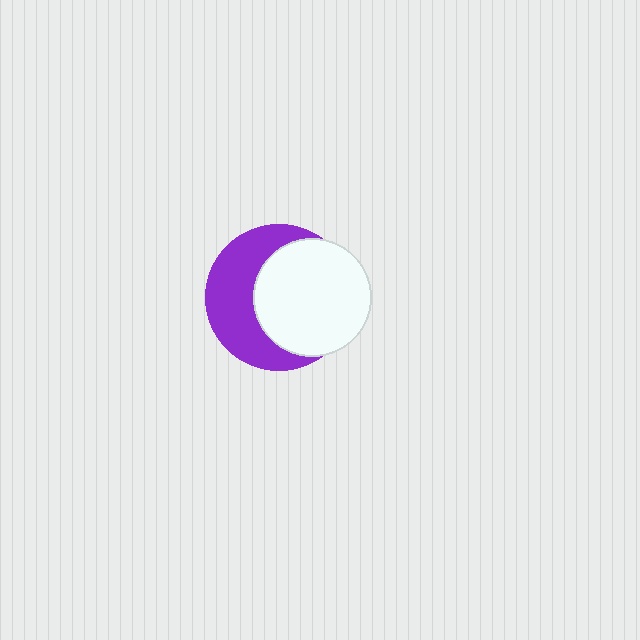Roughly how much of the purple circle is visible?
About half of it is visible (roughly 46%).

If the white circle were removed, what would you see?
You would see the complete purple circle.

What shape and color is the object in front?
The object in front is a white circle.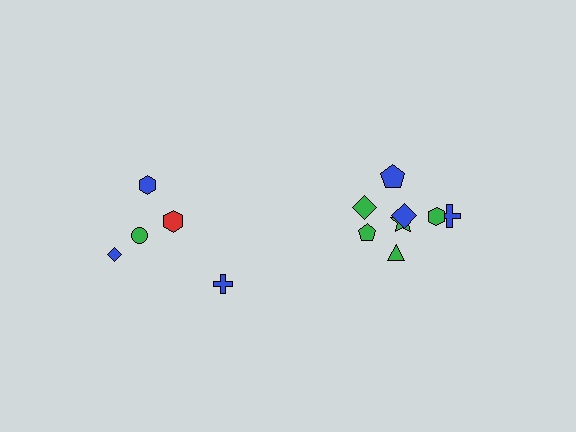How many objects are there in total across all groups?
There are 13 objects.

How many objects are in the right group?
There are 8 objects.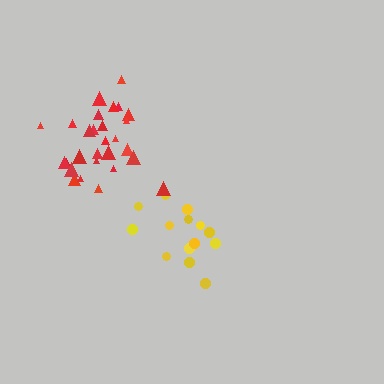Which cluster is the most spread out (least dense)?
Yellow.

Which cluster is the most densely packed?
Red.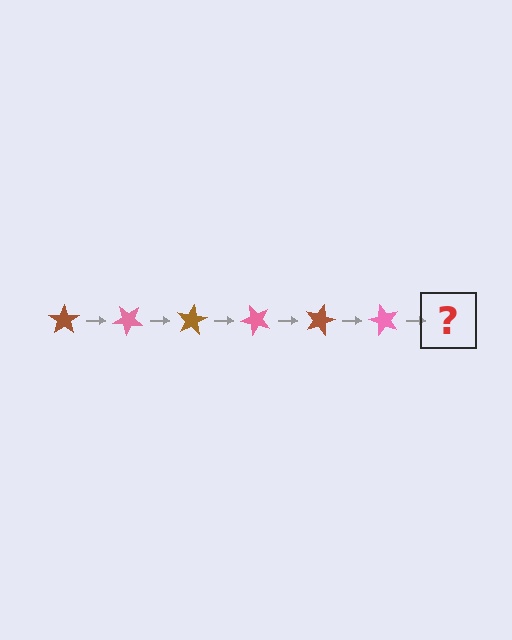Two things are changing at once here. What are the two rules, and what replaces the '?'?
The two rules are that it rotates 40 degrees each step and the color cycles through brown and pink. The '?' should be a brown star, rotated 240 degrees from the start.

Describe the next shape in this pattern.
It should be a brown star, rotated 240 degrees from the start.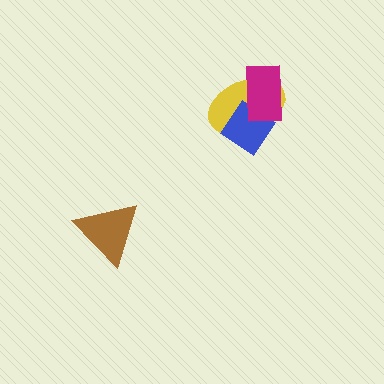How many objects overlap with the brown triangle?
0 objects overlap with the brown triangle.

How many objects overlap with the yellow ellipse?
2 objects overlap with the yellow ellipse.